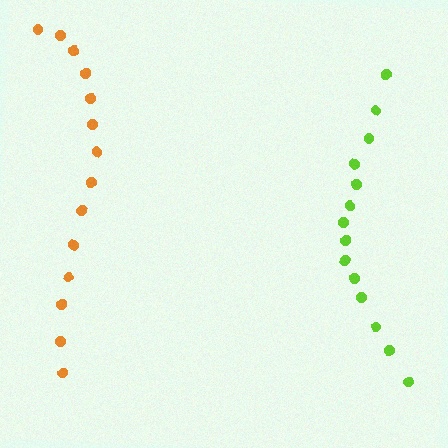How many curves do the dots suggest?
There are 2 distinct paths.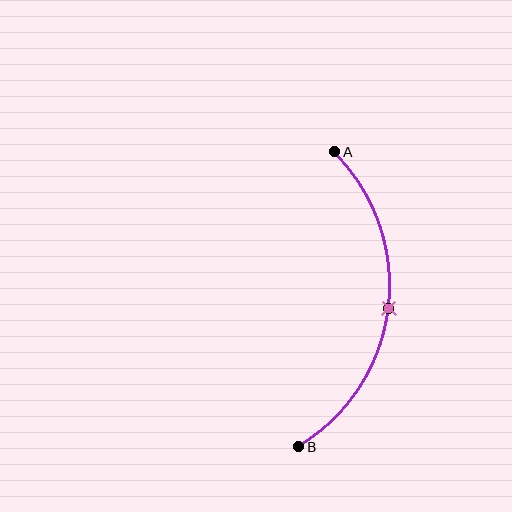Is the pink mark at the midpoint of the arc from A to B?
Yes. The pink mark lies on the arc at equal arc-length from both A and B — it is the arc midpoint.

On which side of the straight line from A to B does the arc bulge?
The arc bulges to the right of the straight line connecting A and B.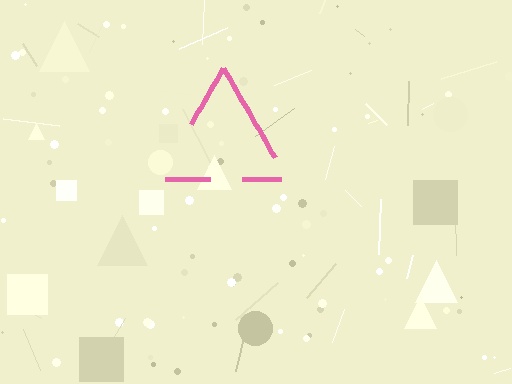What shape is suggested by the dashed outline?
The dashed outline suggests a triangle.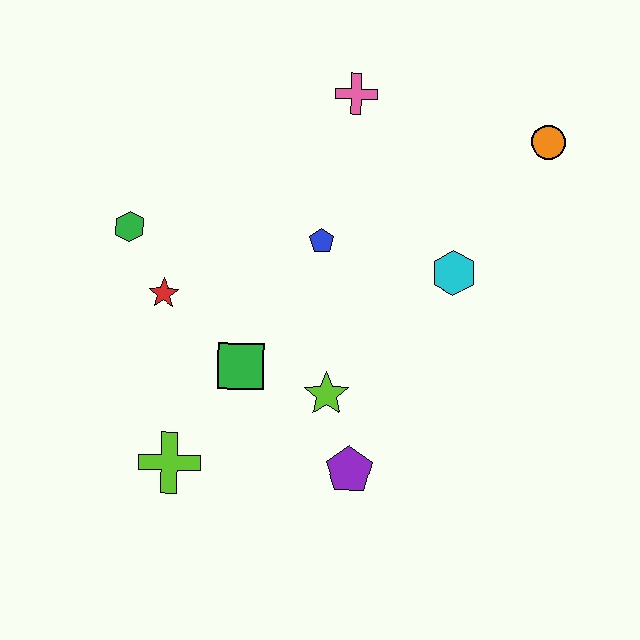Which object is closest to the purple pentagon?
The lime star is closest to the purple pentagon.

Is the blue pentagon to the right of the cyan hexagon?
No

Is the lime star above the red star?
No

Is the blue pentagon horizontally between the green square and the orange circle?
Yes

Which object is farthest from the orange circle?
The lime cross is farthest from the orange circle.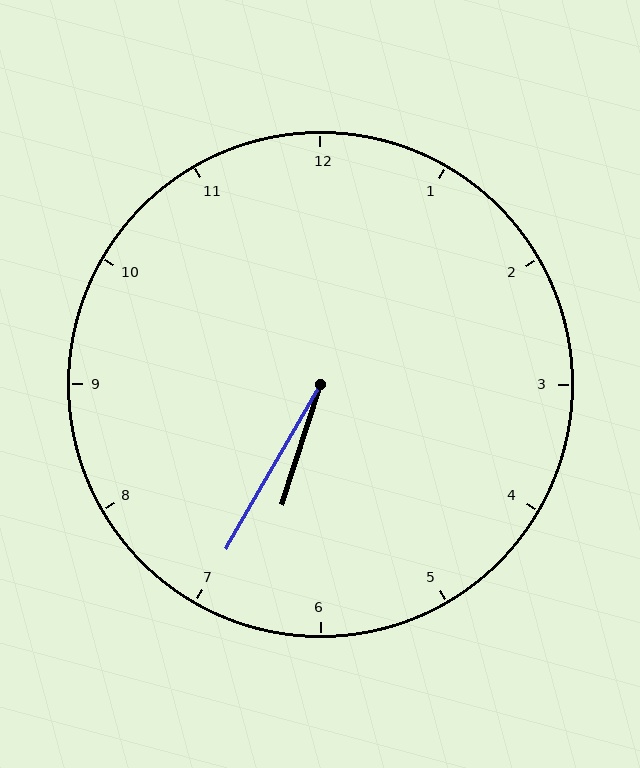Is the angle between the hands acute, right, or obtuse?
It is acute.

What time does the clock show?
6:35.